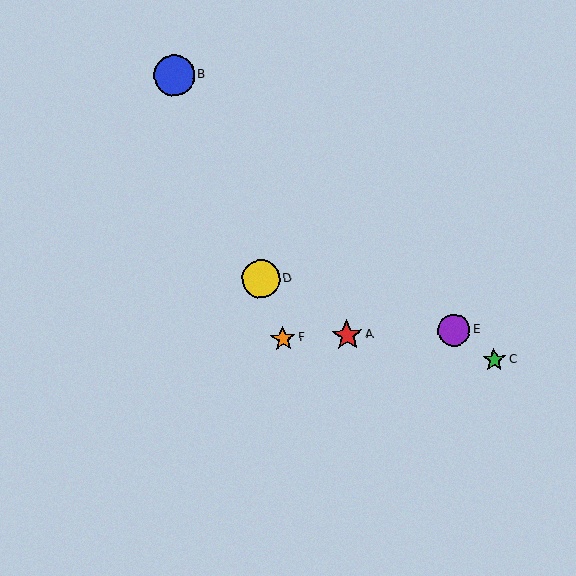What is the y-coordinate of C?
Object C is at y≈360.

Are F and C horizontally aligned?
No, F is at y≈339 and C is at y≈360.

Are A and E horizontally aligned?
Yes, both are at y≈336.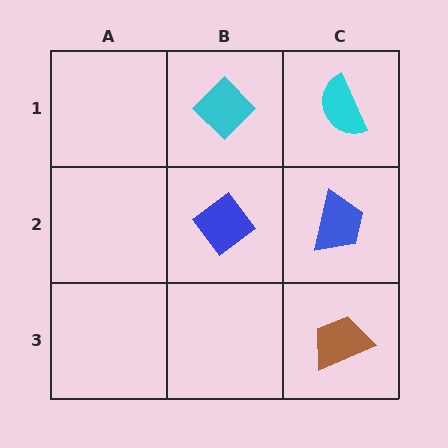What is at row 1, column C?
A cyan semicircle.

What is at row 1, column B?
A cyan diamond.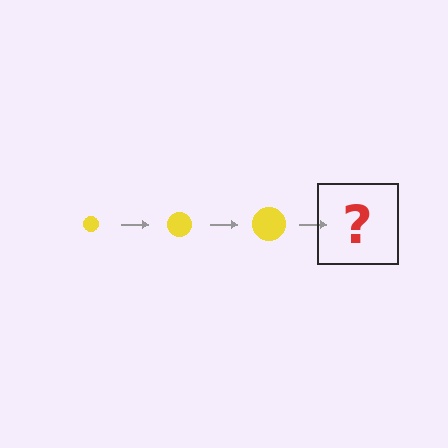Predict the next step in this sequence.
The next step is a yellow circle, larger than the previous one.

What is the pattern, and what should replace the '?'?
The pattern is that the circle gets progressively larger each step. The '?' should be a yellow circle, larger than the previous one.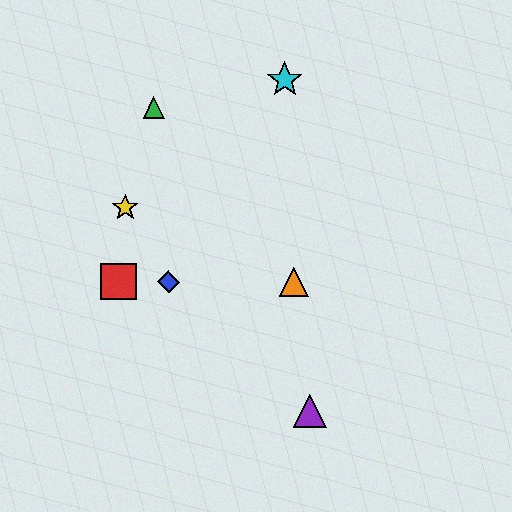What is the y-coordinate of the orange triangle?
The orange triangle is at y≈282.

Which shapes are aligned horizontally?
The red square, the blue diamond, the orange triangle are aligned horizontally.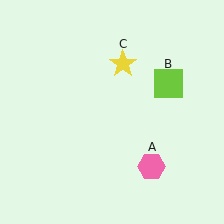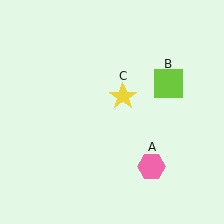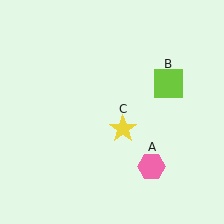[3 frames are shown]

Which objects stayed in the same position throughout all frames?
Pink hexagon (object A) and lime square (object B) remained stationary.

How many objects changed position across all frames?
1 object changed position: yellow star (object C).